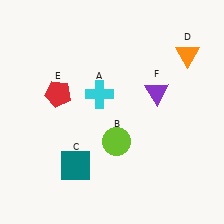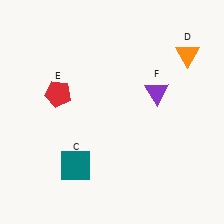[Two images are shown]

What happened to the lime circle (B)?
The lime circle (B) was removed in Image 2. It was in the bottom-right area of Image 1.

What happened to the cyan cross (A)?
The cyan cross (A) was removed in Image 2. It was in the top-left area of Image 1.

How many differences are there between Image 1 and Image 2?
There are 2 differences between the two images.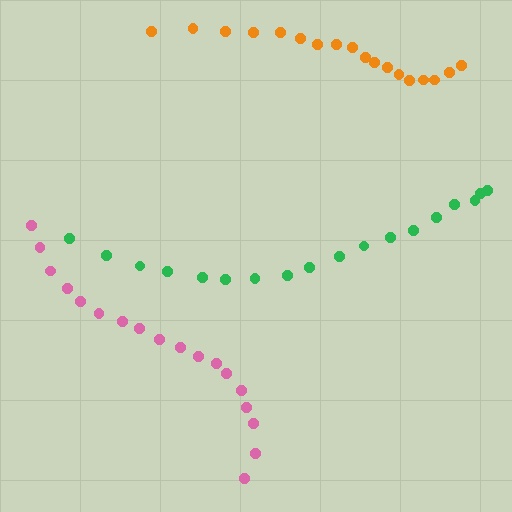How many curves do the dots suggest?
There are 3 distinct paths.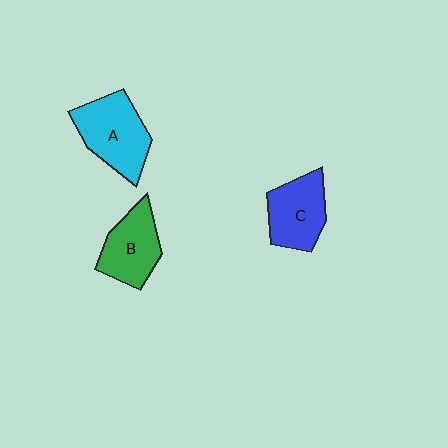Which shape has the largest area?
Shape A (cyan).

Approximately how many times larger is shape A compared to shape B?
Approximately 1.2 times.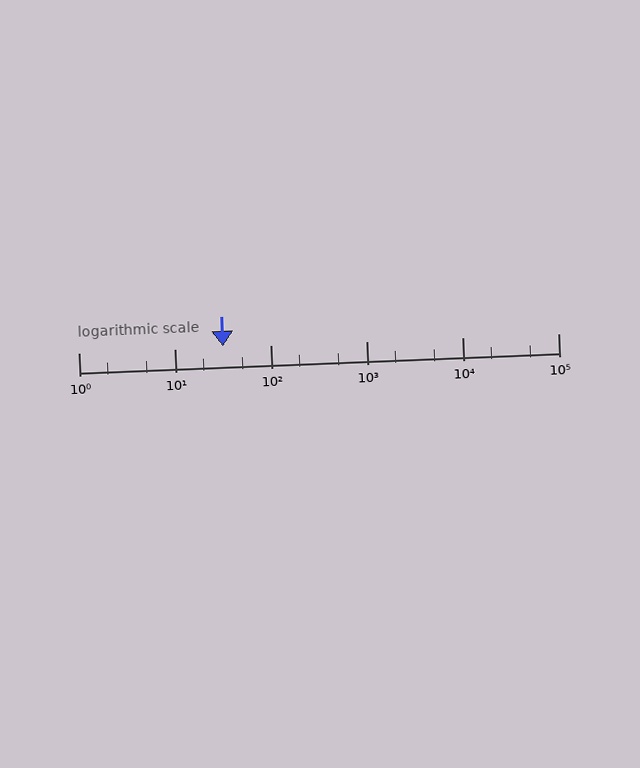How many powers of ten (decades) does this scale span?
The scale spans 5 decades, from 1 to 100000.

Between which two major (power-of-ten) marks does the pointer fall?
The pointer is between 10 and 100.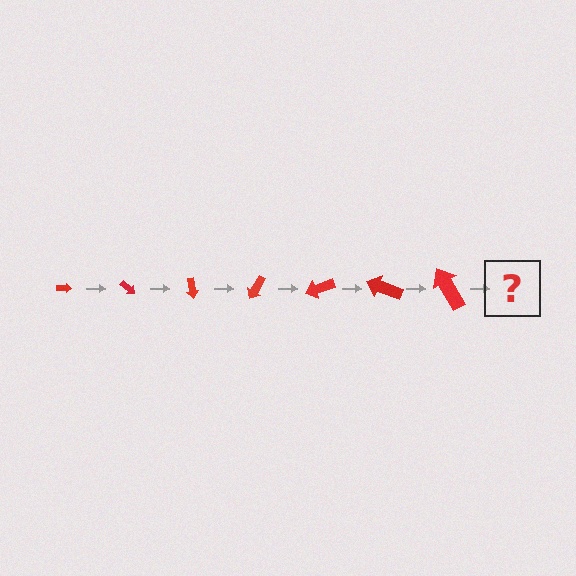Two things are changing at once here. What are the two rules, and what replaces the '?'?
The two rules are that the arrow grows larger each step and it rotates 40 degrees each step. The '?' should be an arrow, larger than the previous one and rotated 280 degrees from the start.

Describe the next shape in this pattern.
It should be an arrow, larger than the previous one and rotated 280 degrees from the start.